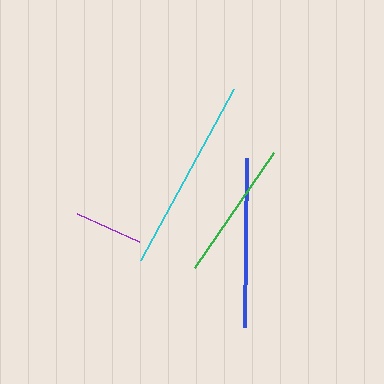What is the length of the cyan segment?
The cyan segment is approximately 195 pixels long.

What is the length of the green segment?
The green segment is approximately 140 pixels long.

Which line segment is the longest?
The cyan line is the longest at approximately 195 pixels.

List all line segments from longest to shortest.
From longest to shortest: cyan, blue, green, purple.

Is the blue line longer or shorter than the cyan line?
The cyan line is longer than the blue line.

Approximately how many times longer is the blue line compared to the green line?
The blue line is approximately 1.2 times the length of the green line.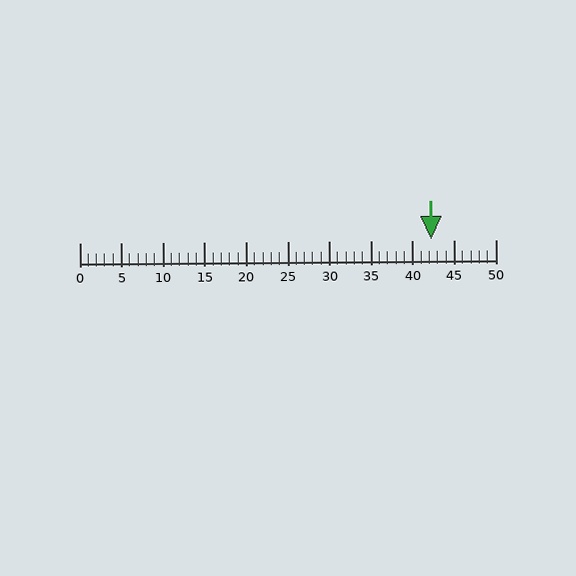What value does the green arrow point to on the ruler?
The green arrow points to approximately 42.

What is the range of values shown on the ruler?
The ruler shows values from 0 to 50.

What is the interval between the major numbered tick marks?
The major tick marks are spaced 5 units apart.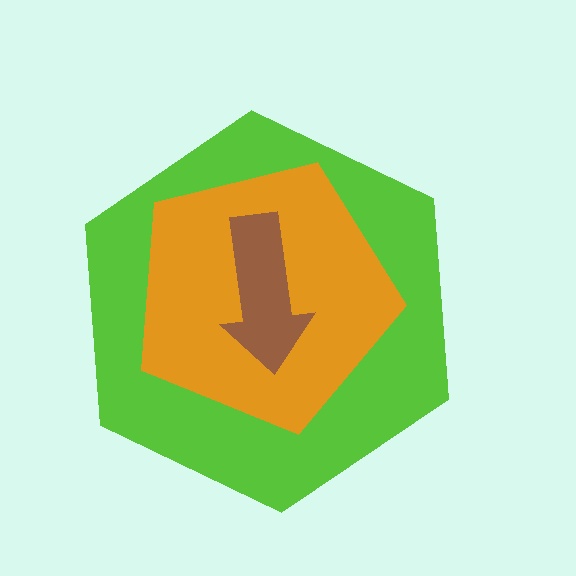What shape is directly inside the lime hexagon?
The orange pentagon.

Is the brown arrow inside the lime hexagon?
Yes.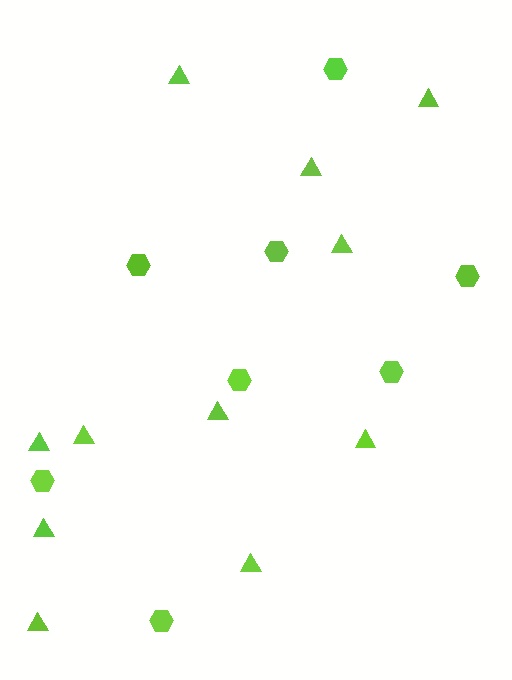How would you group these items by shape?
There are 2 groups: one group of hexagons (8) and one group of triangles (11).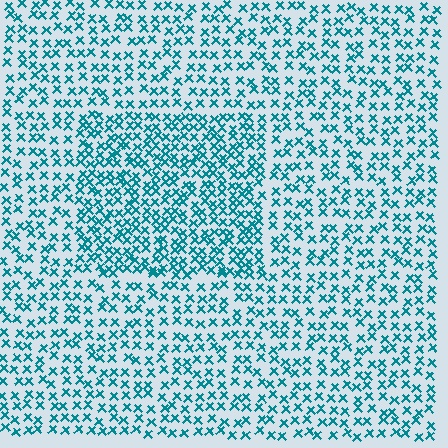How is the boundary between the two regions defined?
The boundary is defined by a change in element density (approximately 1.7x ratio). All elements are the same color, size, and shape.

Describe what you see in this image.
The image contains small teal elements arranged at two different densities. A rectangle-shaped region is visible where the elements are more densely packed than the surrounding area.